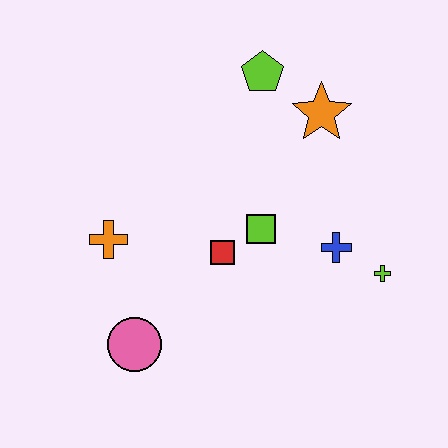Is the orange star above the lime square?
Yes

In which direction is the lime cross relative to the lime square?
The lime cross is to the right of the lime square.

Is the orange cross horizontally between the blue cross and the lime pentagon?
No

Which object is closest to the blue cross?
The lime cross is closest to the blue cross.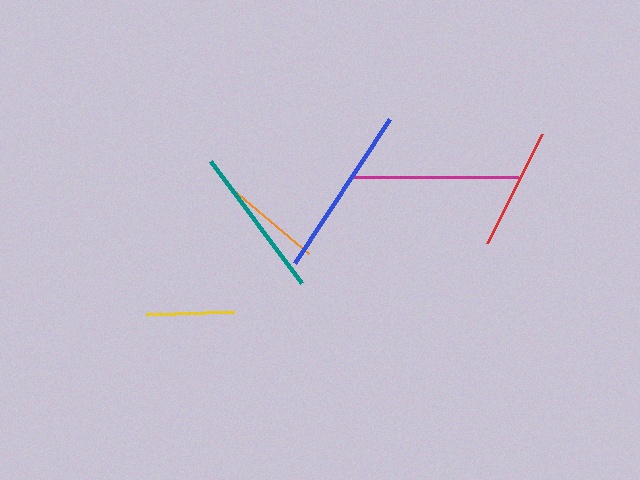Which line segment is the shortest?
The yellow line is the shortest at approximately 88 pixels.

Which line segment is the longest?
The blue line is the longest at approximately 172 pixels.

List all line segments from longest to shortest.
From longest to shortest: blue, magenta, teal, red, orange, yellow.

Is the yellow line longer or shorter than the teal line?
The teal line is longer than the yellow line.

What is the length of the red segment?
The red segment is approximately 122 pixels long.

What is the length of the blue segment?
The blue segment is approximately 172 pixels long.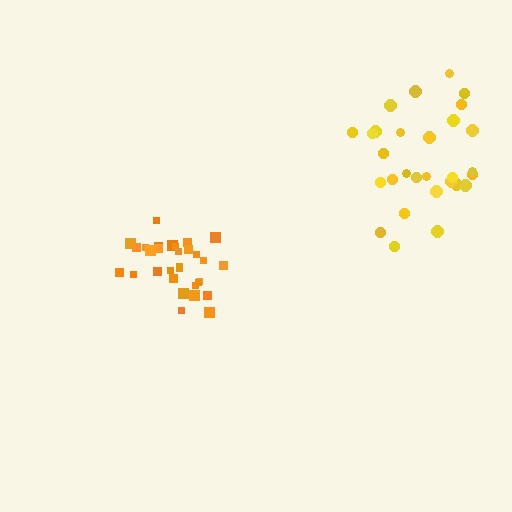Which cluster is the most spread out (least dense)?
Yellow.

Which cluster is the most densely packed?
Orange.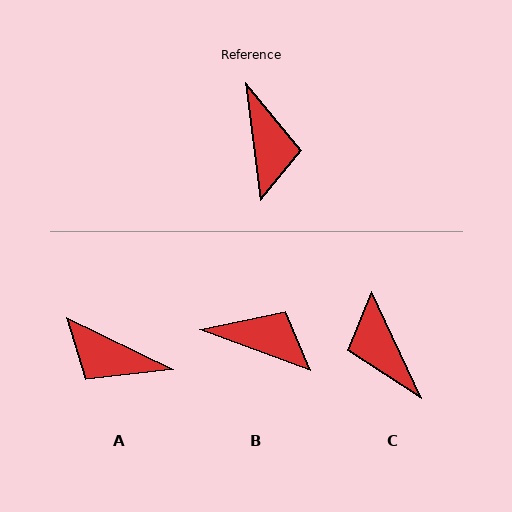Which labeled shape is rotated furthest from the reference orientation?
C, about 162 degrees away.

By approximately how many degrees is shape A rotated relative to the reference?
Approximately 123 degrees clockwise.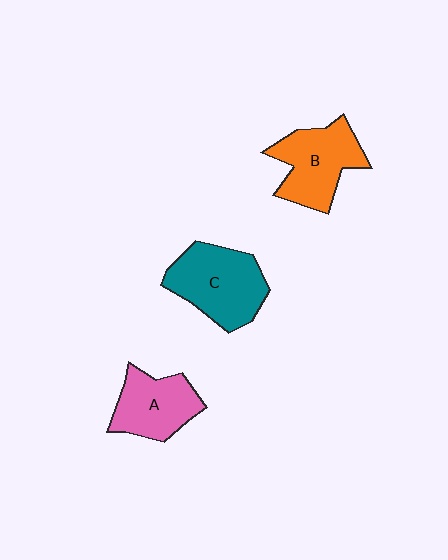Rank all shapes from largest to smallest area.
From largest to smallest: C (teal), B (orange), A (pink).